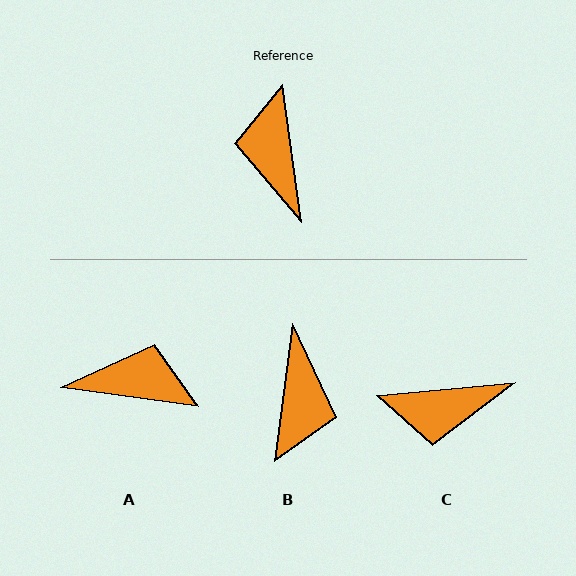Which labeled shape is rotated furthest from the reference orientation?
B, about 164 degrees away.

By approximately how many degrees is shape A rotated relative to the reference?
Approximately 106 degrees clockwise.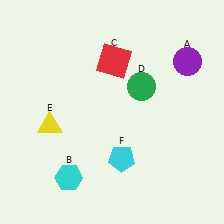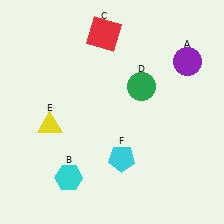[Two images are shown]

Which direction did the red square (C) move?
The red square (C) moved up.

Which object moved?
The red square (C) moved up.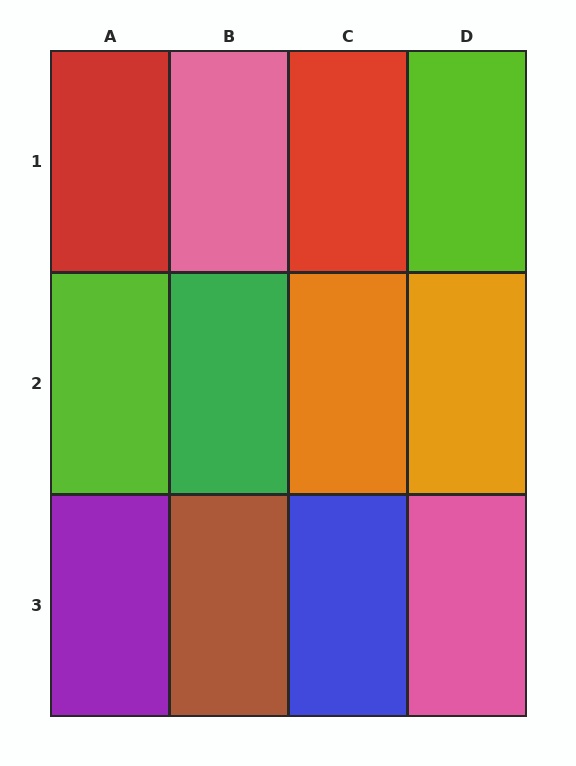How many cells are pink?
2 cells are pink.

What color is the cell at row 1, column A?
Red.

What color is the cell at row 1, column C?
Red.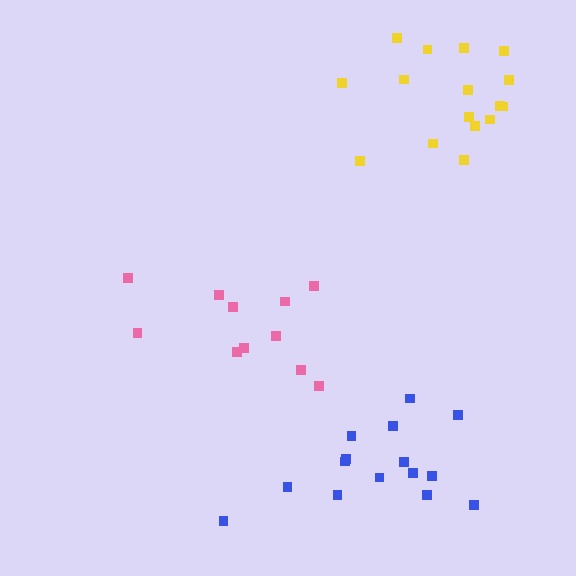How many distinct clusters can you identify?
There are 3 distinct clusters.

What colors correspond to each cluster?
The clusters are colored: pink, blue, yellow.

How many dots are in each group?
Group 1: 11 dots, Group 2: 15 dots, Group 3: 16 dots (42 total).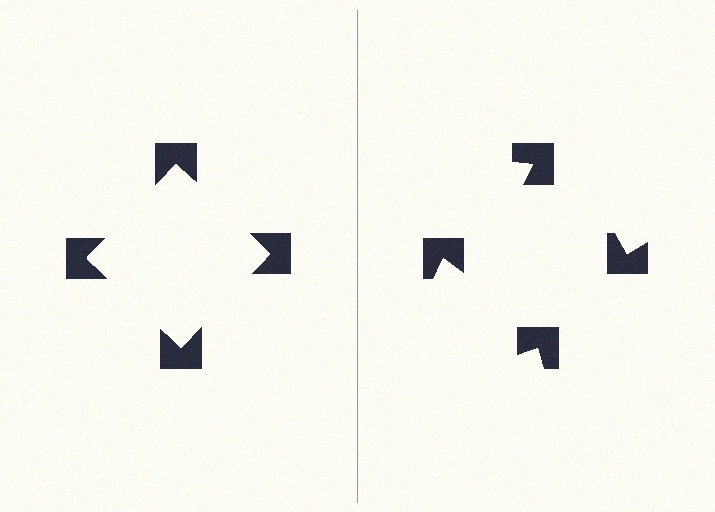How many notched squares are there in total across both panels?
8 — 4 on each side.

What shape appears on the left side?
An illusory square.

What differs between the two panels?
The notched squares are positioned identically on both sides; only the wedge orientations differ. On the left they align to a square; on the right they are misaligned.